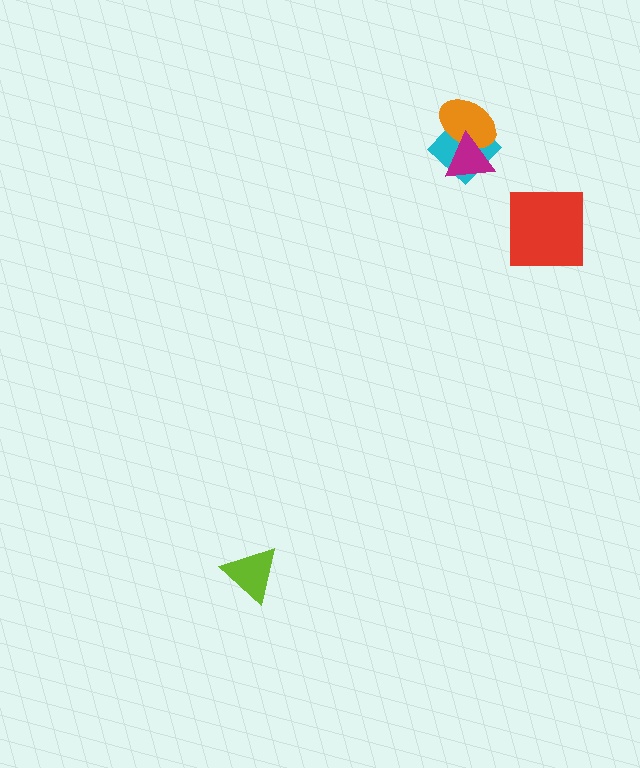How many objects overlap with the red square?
0 objects overlap with the red square.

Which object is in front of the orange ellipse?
The magenta triangle is in front of the orange ellipse.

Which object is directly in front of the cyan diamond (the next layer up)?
The orange ellipse is directly in front of the cyan diamond.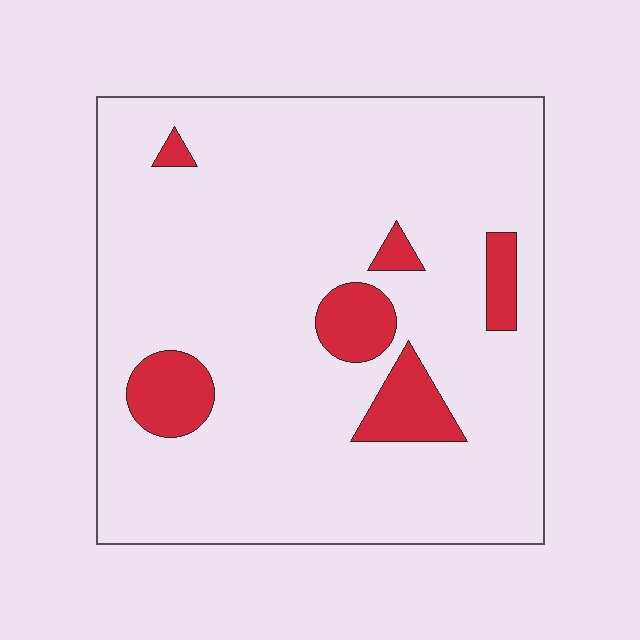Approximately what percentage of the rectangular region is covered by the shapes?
Approximately 10%.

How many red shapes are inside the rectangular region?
6.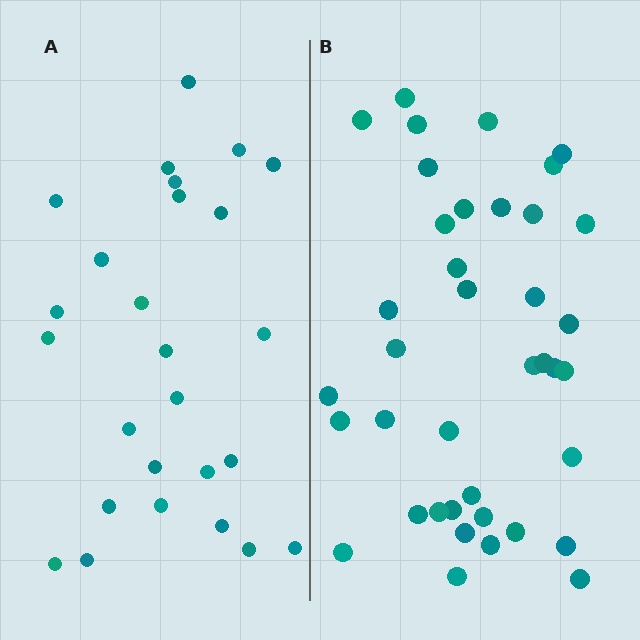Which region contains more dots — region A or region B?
Region B (the right region) has more dots.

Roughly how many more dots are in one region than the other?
Region B has approximately 15 more dots than region A.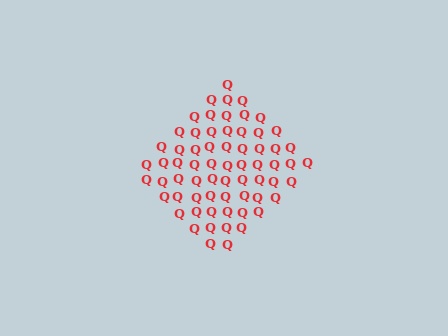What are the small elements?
The small elements are letter Q's.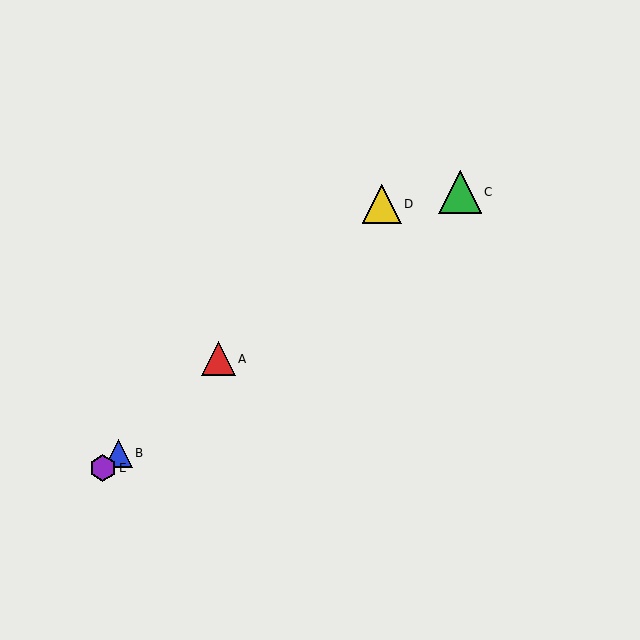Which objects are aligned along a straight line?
Objects A, B, D, E are aligned along a straight line.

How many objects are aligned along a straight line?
4 objects (A, B, D, E) are aligned along a straight line.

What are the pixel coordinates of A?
Object A is at (218, 359).